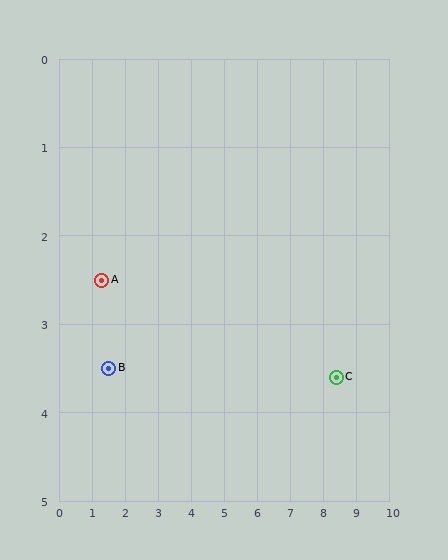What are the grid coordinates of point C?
Point C is at approximately (8.4, 3.6).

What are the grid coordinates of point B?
Point B is at approximately (1.5, 3.5).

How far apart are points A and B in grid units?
Points A and B are about 1.0 grid units apart.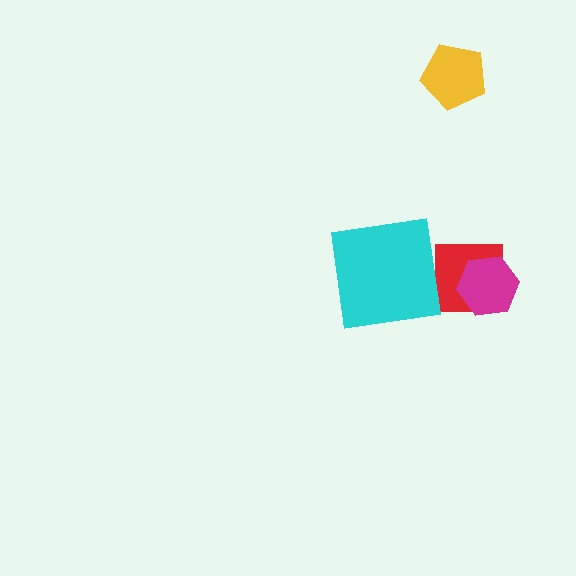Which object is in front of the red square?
The magenta hexagon is in front of the red square.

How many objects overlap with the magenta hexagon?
1 object overlaps with the magenta hexagon.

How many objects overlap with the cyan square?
0 objects overlap with the cyan square.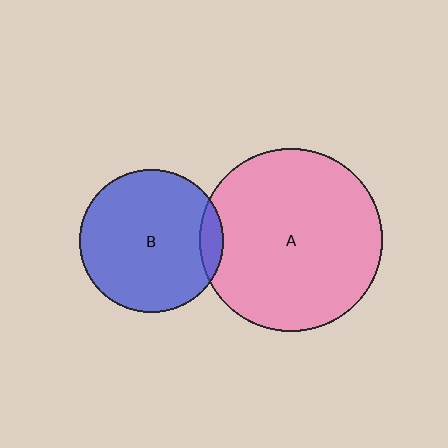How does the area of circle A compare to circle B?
Approximately 1.6 times.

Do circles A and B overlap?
Yes.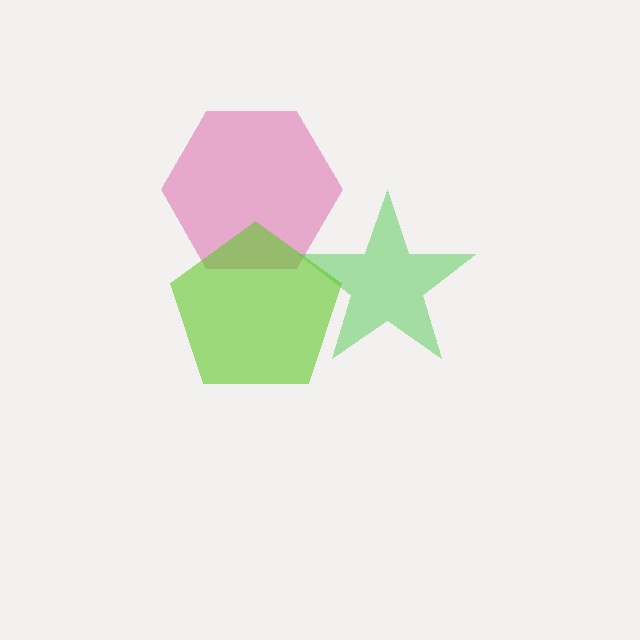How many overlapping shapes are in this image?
There are 3 overlapping shapes in the image.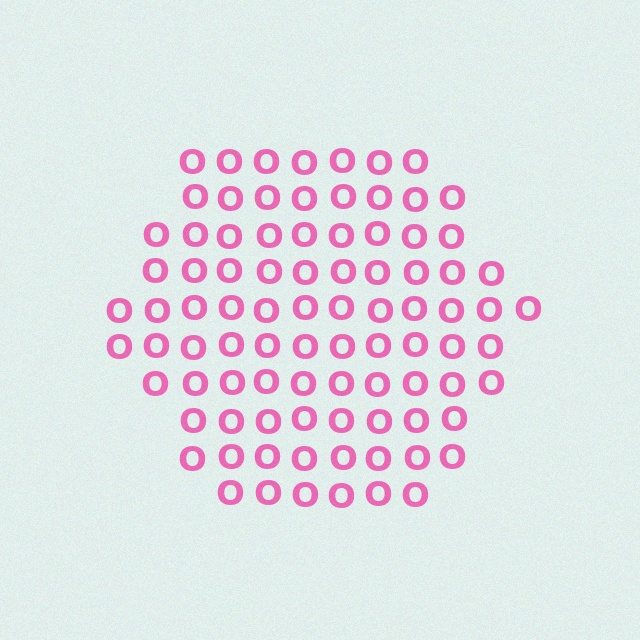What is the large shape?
The large shape is a hexagon.